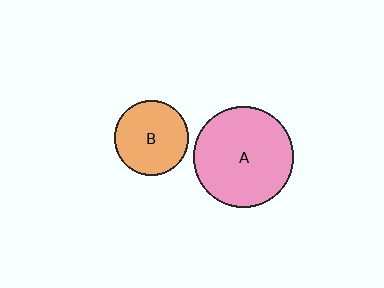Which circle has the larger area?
Circle A (pink).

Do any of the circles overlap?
No, none of the circles overlap.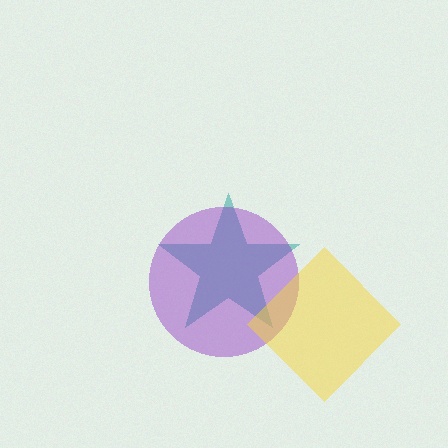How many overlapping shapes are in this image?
There are 3 overlapping shapes in the image.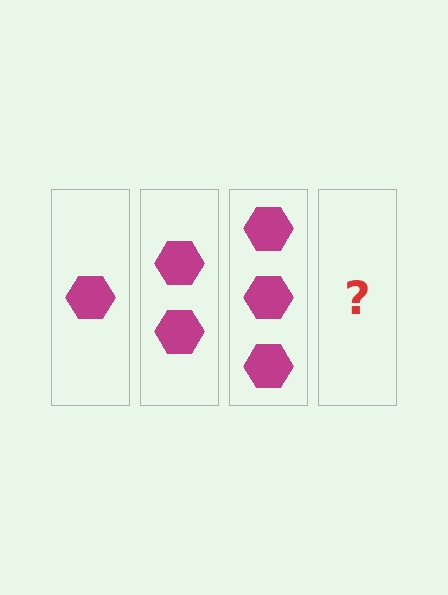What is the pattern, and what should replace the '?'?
The pattern is that each step adds one more hexagon. The '?' should be 4 hexagons.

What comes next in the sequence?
The next element should be 4 hexagons.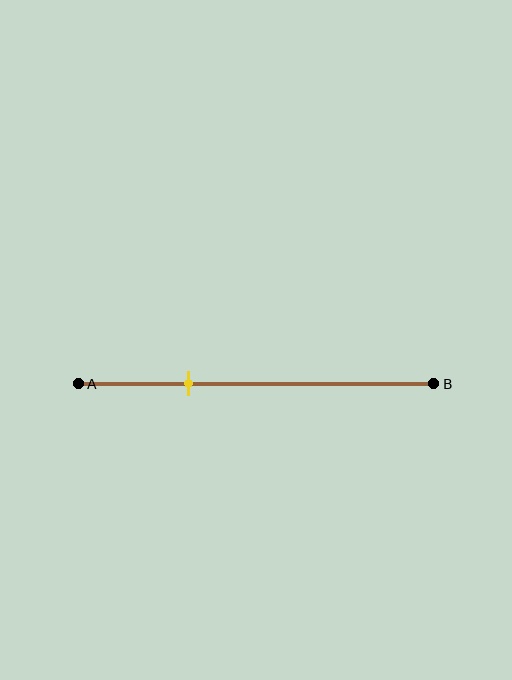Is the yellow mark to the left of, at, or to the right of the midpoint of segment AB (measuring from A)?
The yellow mark is to the left of the midpoint of segment AB.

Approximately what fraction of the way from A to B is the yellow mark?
The yellow mark is approximately 30% of the way from A to B.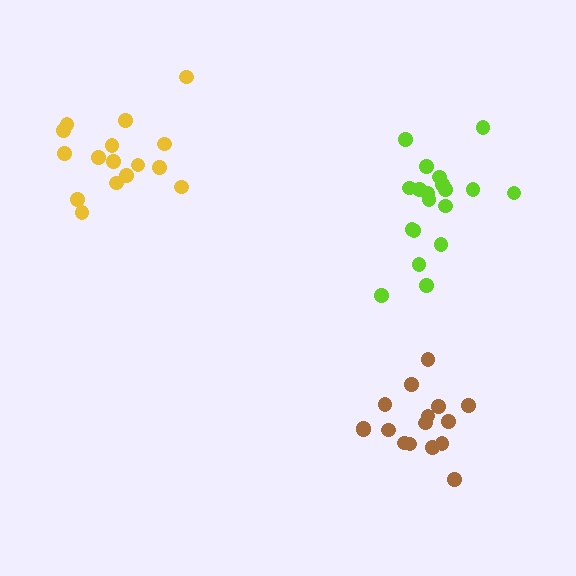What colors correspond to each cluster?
The clusters are colored: brown, yellow, lime.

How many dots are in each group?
Group 1: 16 dots, Group 2: 16 dots, Group 3: 19 dots (51 total).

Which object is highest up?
The yellow cluster is topmost.